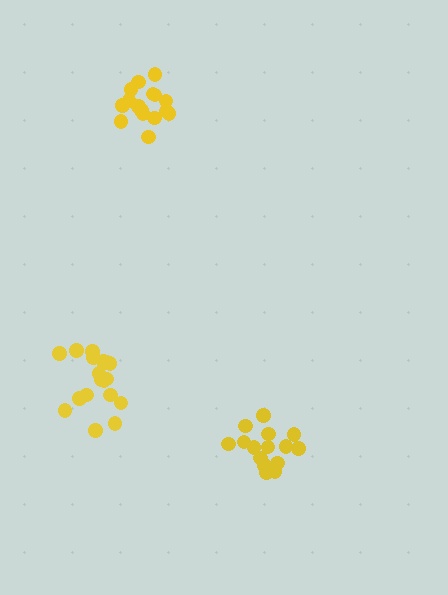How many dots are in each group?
Group 1: 18 dots, Group 2: 15 dots, Group 3: 16 dots (49 total).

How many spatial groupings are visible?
There are 3 spatial groupings.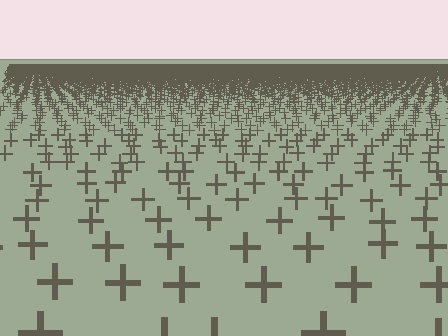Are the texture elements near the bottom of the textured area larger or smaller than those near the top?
Larger. Near the bottom, elements are closer to the viewer and appear at a bigger on-screen size.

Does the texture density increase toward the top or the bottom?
Density increases toward the top.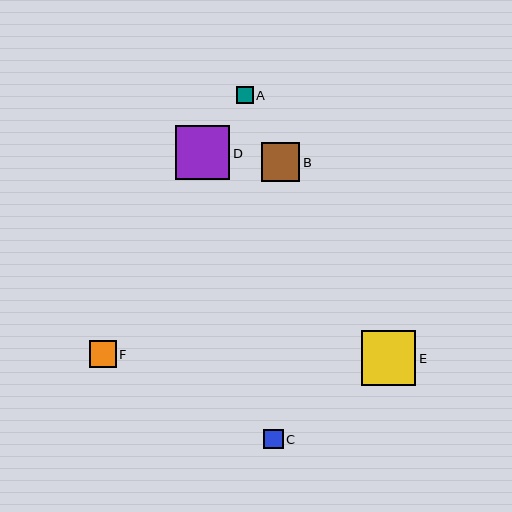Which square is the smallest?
Square A is the smallest with a size of approximately 17 pixels.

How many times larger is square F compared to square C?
Square F is approximately 1.4 times the size of square C.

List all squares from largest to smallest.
From largest to smallest: E, D, B, F, C, A.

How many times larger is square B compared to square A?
Square B is approximately 2.3 times the size of square A.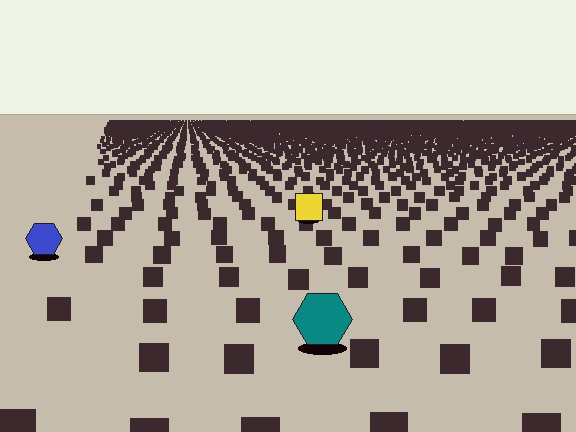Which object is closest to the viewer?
The teal hexagon is closest. The texture marks near it are larger and more spread out.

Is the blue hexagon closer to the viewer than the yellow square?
Yes. The blue hexagon is closer — you can tell from the texture gradient: the ground texture is coarser near it.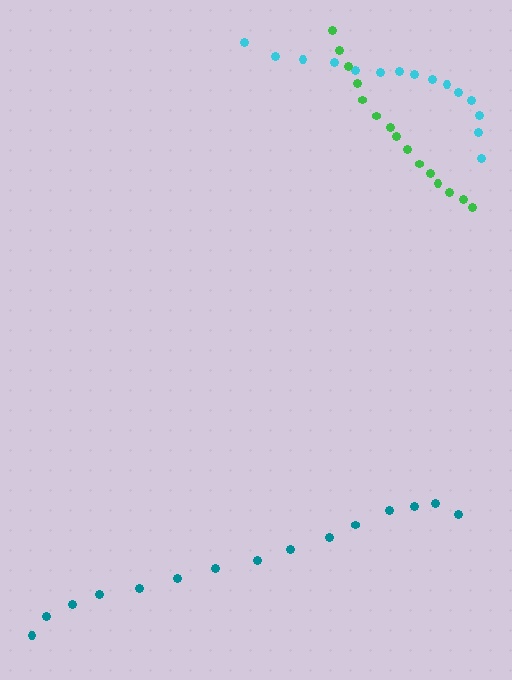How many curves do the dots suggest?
There are 3 distinct paths.